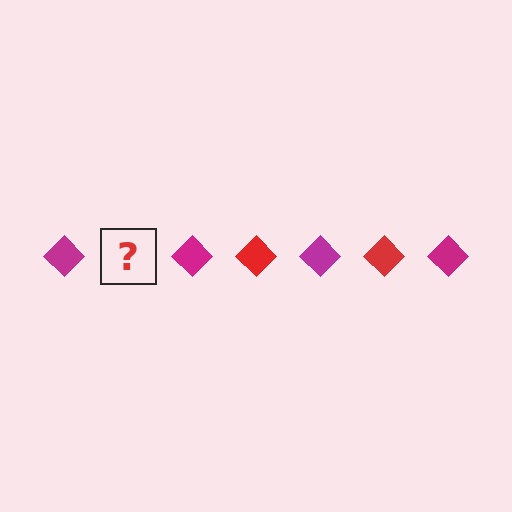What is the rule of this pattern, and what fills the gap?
The rule is that the pattern cycles through magenta, red diamonds. The gap should be filled with a red diamond.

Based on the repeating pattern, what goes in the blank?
The blank should be a red diamond.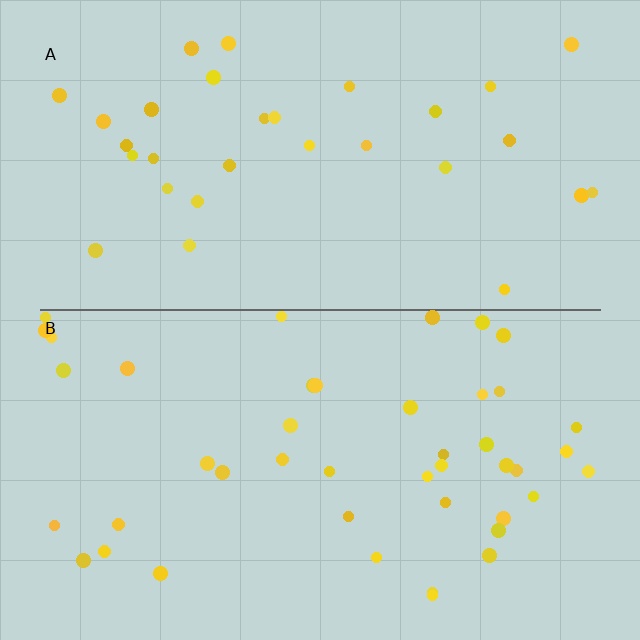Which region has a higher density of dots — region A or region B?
B (the bottom).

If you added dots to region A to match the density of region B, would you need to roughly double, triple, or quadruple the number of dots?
Approximately double.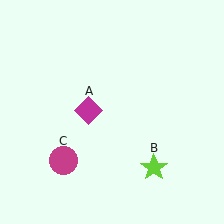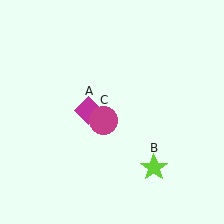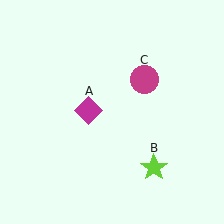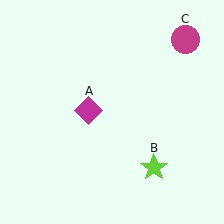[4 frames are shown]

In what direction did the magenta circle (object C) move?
The magenta circle (object C) moved up and to the right.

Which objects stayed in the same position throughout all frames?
Magenta diamond (object A) and lime star (object B) remained stationary.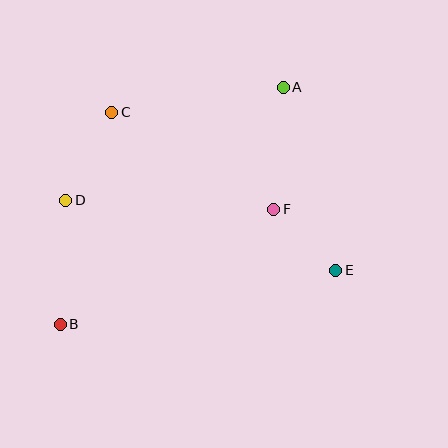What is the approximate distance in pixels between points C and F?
The distance between C and F is approximately 189 pixels.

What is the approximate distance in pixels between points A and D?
The distance between A and D is approximately 245 pixels.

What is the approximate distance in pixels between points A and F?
The distance between A and F is approximately 123 pixels.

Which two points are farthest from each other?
Points A and B are farthest from each other.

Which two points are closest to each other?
Points E and F are closest to each other.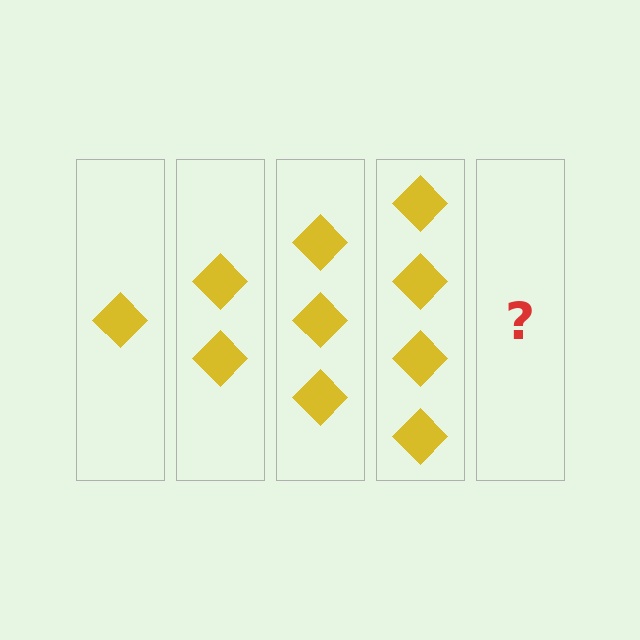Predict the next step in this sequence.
The next step is 5 diamonds.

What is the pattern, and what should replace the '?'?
The pattern is that each step adds one more diamond. The '?' should be 5 diamonds.